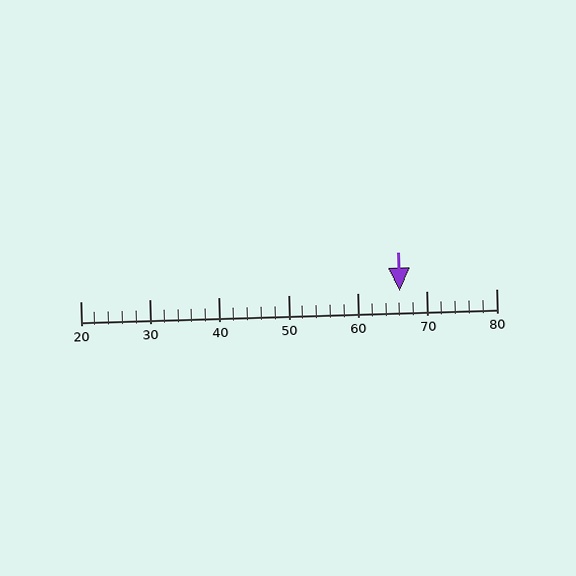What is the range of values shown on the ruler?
The ruler shows values from 20 to 80.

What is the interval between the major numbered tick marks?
The major tick marks are spaced 10 units apart.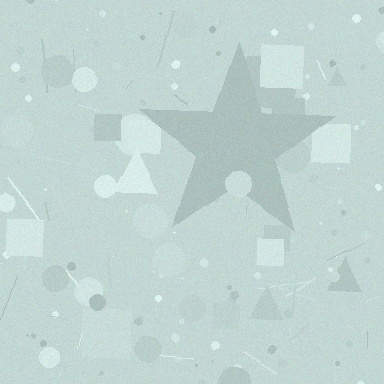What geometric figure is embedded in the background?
A star is embedded in the background.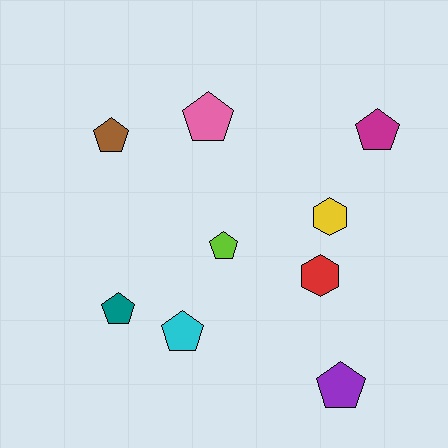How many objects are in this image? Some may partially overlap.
There are 9 objects.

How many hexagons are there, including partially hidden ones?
There are 2 hexagons.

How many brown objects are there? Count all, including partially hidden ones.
There is 1 brown object.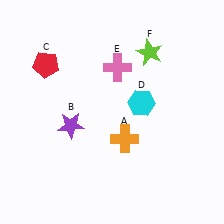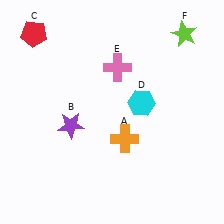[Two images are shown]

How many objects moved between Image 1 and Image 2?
2 objects moved between the two images.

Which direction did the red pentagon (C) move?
The red pentagon (C) moved up.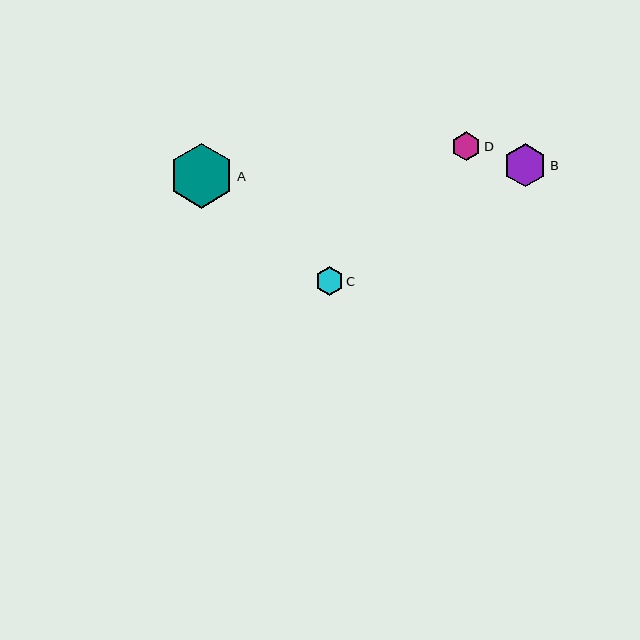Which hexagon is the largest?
Hexagon A is the largest with a size of approximately 65 pixels.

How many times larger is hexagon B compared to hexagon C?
Hexagon B is approximately 1.5 times the size of hexagon C.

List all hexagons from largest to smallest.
From largest to smallest: A, B, D, C.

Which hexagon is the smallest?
Hexagon C is the smallest with a size of approximately 28 pixels.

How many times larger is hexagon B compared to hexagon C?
Hexagon B is approximately 1.5 times the size of hexagon C.